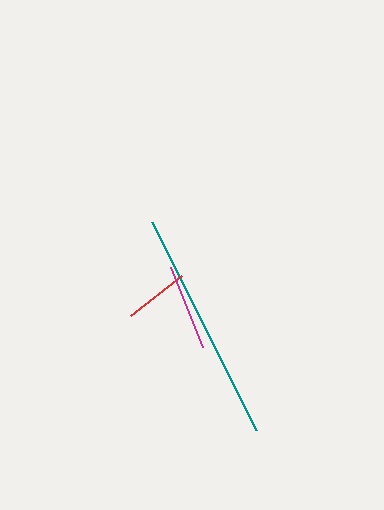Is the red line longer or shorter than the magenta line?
The magenta line is longer than the red line.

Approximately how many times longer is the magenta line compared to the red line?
The magenta line is approximately 1.3 times the length of the red line.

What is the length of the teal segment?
The teal segment is approximately 233 pixels long.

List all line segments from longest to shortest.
From longest to shortest: teal, magenta, red.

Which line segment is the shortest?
The red line is the shortest at approximately 65 pixels.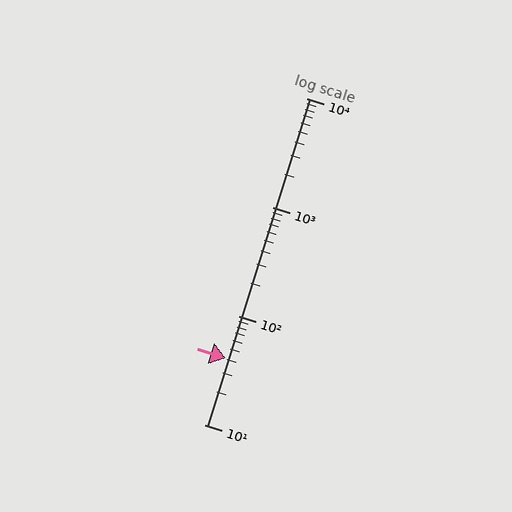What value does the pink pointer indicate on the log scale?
The pointer indicates approximately 41.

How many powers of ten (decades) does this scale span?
The scale spans 3 decades, from 10 to 10000.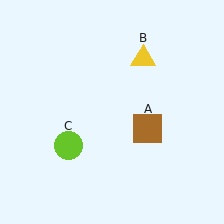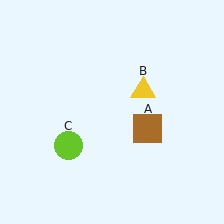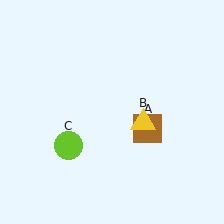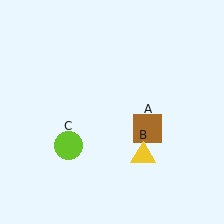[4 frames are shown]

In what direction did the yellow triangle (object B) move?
The yellow triangle (object B) moved down.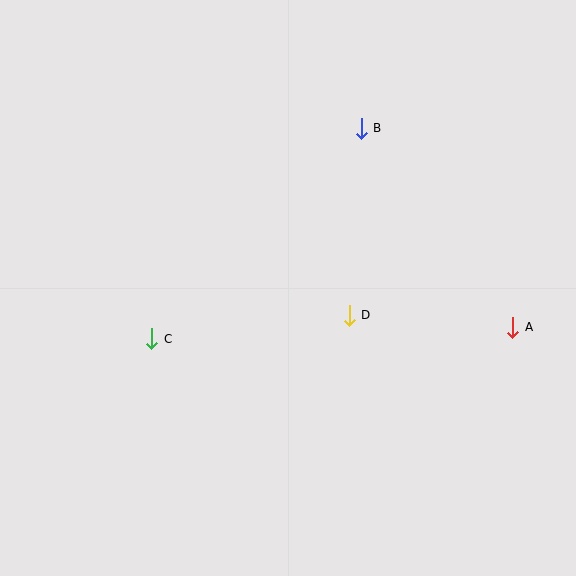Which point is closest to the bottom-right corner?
Point A is closest to the bottom-right corner.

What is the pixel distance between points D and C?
The distance between D and C is 199 pixels.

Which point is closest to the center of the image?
Point D at (349, 315) is closest to the center.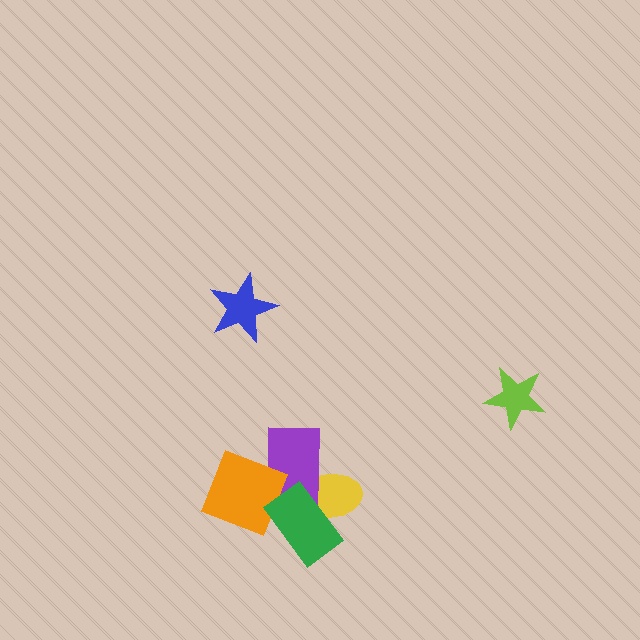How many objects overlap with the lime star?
0 objects overlap with the lime star.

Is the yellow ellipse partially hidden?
Yes, it is partially covered by another shape.